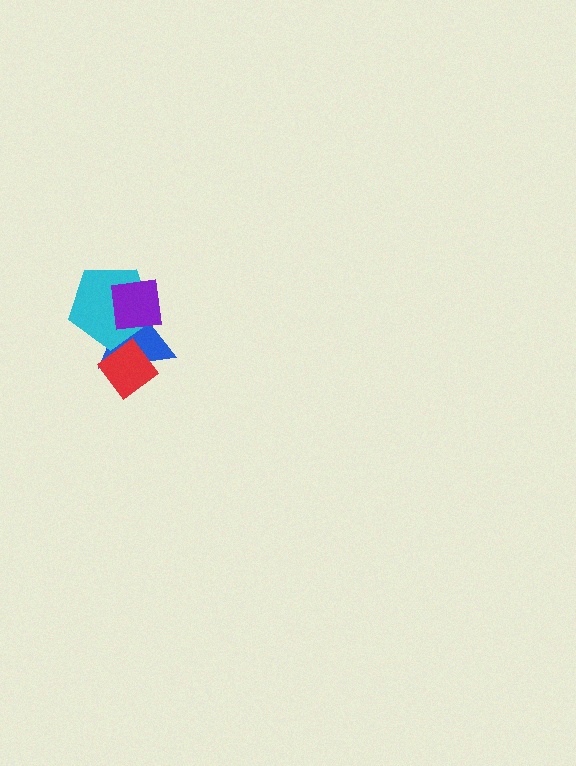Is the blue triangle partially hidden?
Yes, it is partially covered by another shape.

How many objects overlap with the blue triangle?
3 objects overlap with the blue triangle.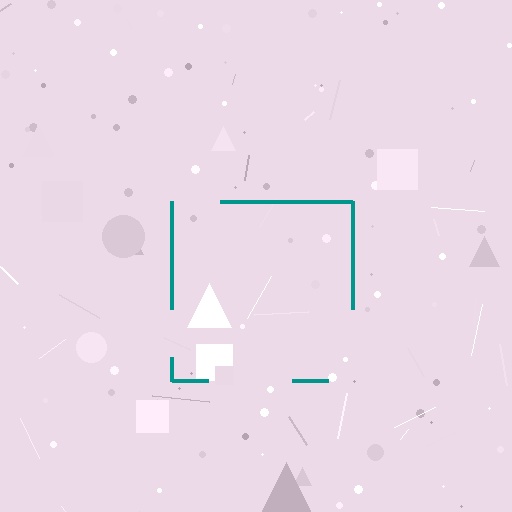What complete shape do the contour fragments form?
The contour fragments form a square.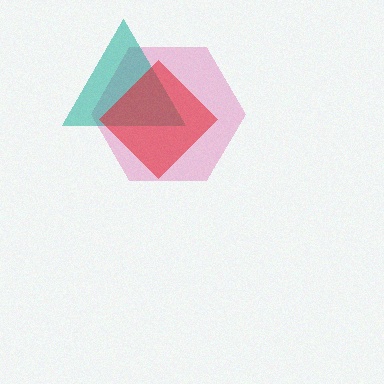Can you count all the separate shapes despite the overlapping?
Yes, there are 3 separate shapes.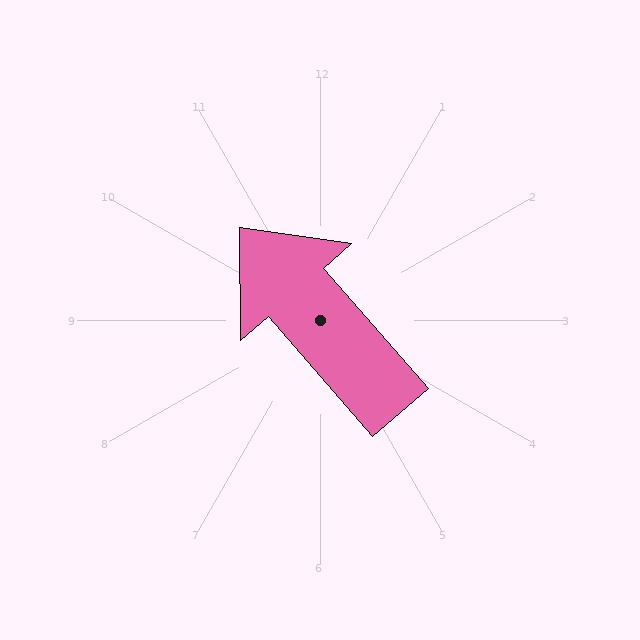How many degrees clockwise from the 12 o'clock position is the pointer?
Approximately 319 degrees.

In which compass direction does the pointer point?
Northwest.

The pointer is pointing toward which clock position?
Roughly 11 o'clock.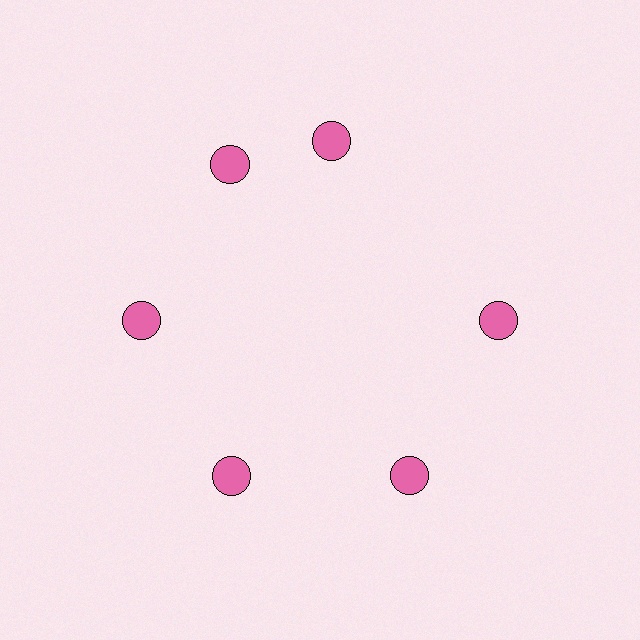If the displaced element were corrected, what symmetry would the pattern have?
It would have 6-fold rotational symmetry — the pattern would map onto itself every 60 degrees.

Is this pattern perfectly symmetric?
No. The 6 pink circles are arranged in a ring, but one element near the 1 o'clock position is rotated out of alignment along the ring, breaking the 6-fold rotational symmetry.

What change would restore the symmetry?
The symmetry would be restored by rotating it back into even spacing with its neighbors so that all 6 circles sit at equal angles and equal distance from the center.